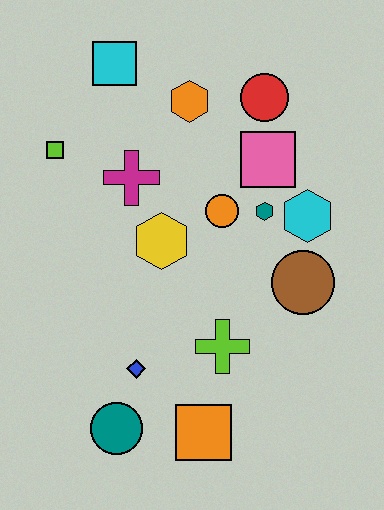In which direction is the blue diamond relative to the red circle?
The blue diamond is below the red circle.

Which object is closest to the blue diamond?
The teal circle is closest to the blue diamond.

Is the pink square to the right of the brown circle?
No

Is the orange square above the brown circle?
No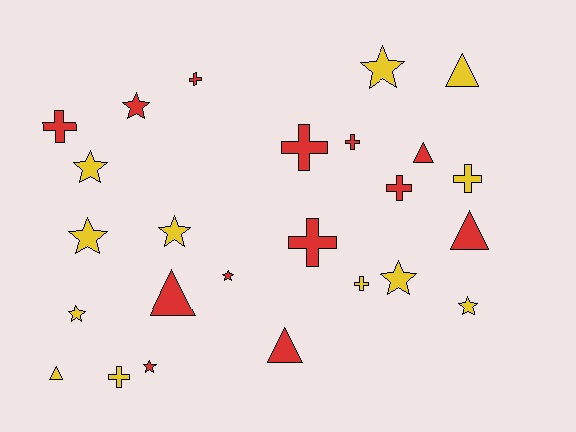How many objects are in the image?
There are 25 objects.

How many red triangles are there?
There are 4 red triangles.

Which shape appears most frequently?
Star, with 10 objects.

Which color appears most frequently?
Red, with 13 objects.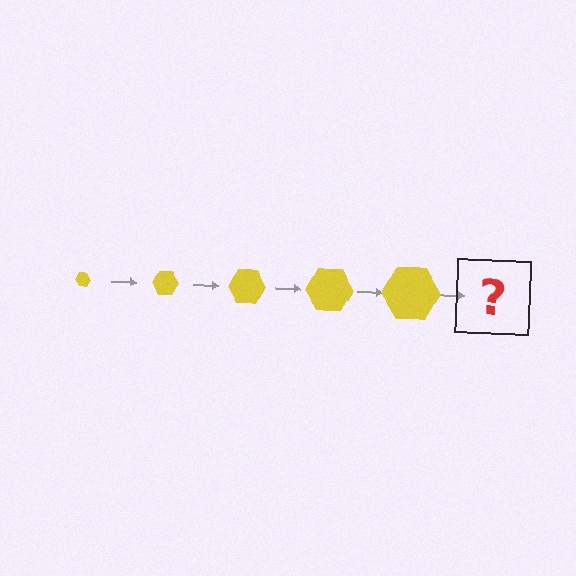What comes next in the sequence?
The next element should be a yellow hexagon, larger than the previous one.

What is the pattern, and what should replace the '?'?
The pattern is that the hexagon gets progressively larger each step. The '?' should be a yellow hexagon, larger than the previous one.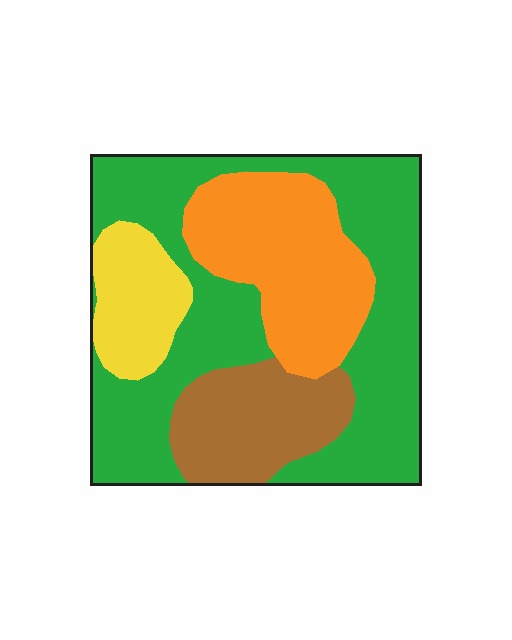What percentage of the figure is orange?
Orange takes up about one quarter (1/4) of the figure.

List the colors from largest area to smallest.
From largest to smallest: green, orange, brown, yellow.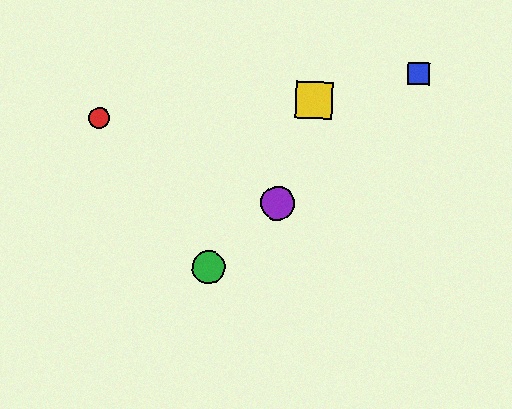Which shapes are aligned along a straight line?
The blue square, the green circle, the purple circle are aligned along a straight line.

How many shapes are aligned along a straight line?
3 shapes (the blue square, the green circle, the purple circle) are aligned along a straight line.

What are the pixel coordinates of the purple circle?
The purple circle is at (278, 203).